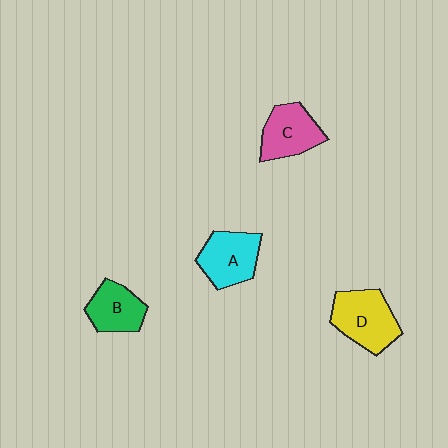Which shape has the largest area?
Shape D (yellow).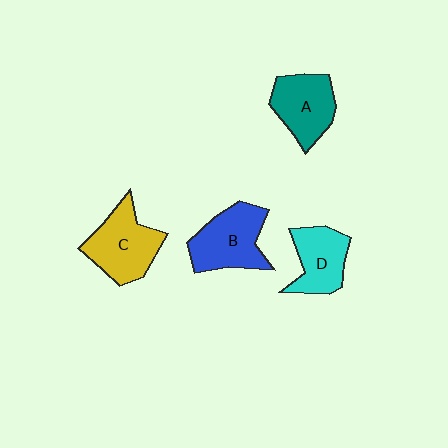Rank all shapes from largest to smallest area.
From largest to smallest: C (yellow), B (blue), A (teal), D (cyan).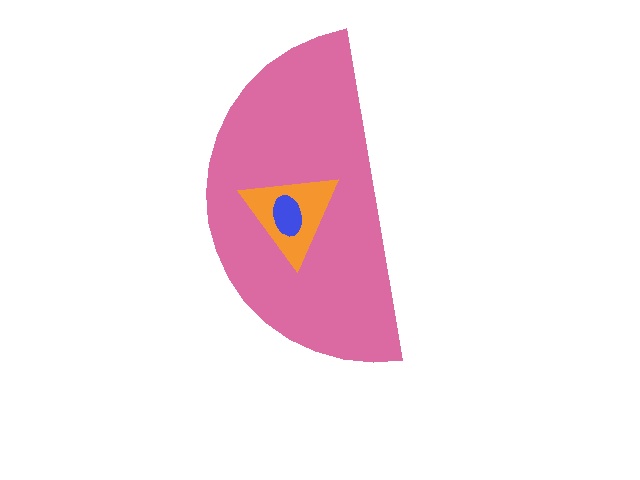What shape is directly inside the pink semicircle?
The orange triangle.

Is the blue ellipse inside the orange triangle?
Yes.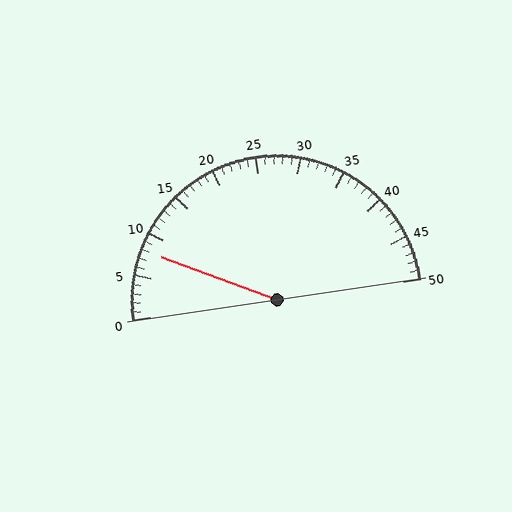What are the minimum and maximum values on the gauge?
The gauge ranges from 0 to 50.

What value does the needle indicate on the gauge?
The needle indicates approximately 8.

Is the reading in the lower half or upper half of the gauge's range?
The reading is in the lower half of the range (0 to 50).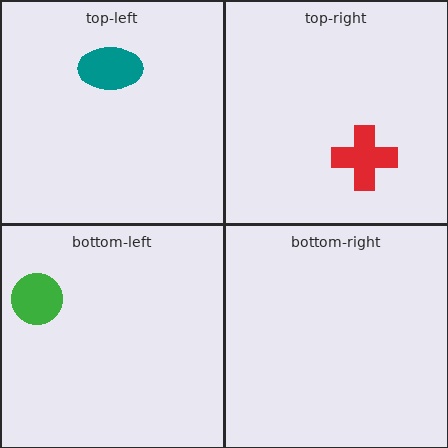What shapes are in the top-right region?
The red cross.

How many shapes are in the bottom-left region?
1.